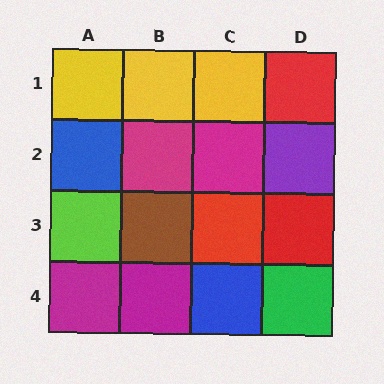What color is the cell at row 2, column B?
Magenta.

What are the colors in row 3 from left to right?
Lime, brown, red, red.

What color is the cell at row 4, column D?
Green.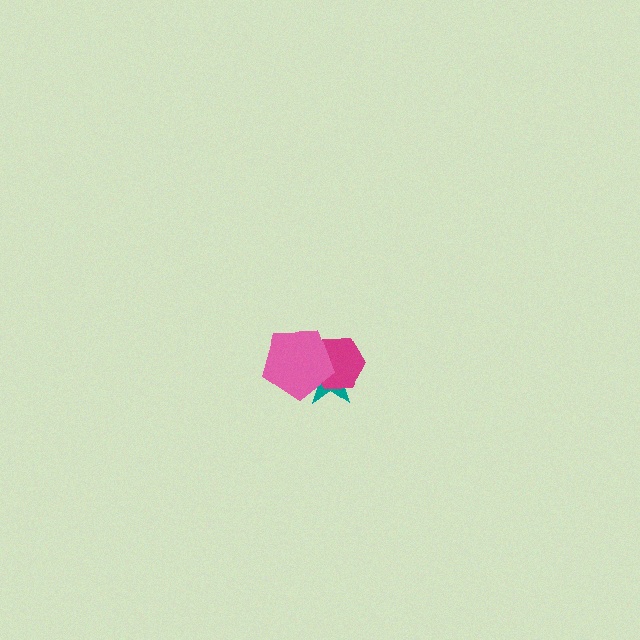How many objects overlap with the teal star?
2 objects overlap with the teal star.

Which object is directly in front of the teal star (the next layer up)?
The magenta hexagon is directly in front of the teal star.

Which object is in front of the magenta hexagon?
The pink pentagon is in front of the magenta hexagon.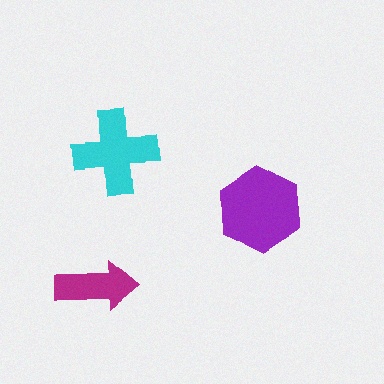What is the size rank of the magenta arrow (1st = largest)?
3rd.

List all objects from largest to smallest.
The purple hexagon, the cyan cross, the magenta arrow.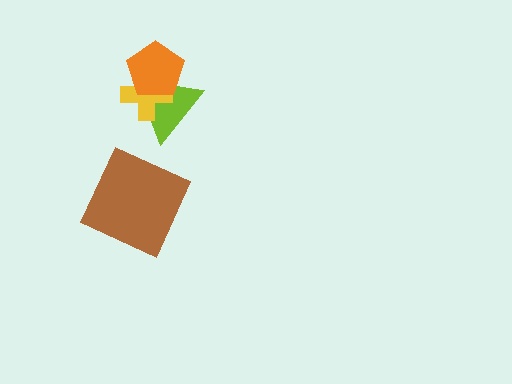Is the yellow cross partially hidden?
Yes, it is partially covered by another shape.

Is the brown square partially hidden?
No, no other shape covers it.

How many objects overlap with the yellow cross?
2 objects overlap with the yellow cross.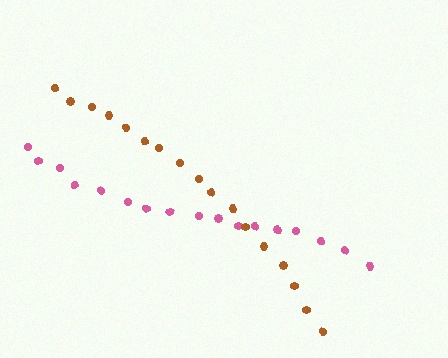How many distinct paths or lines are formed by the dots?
There are 2 distinct paths.